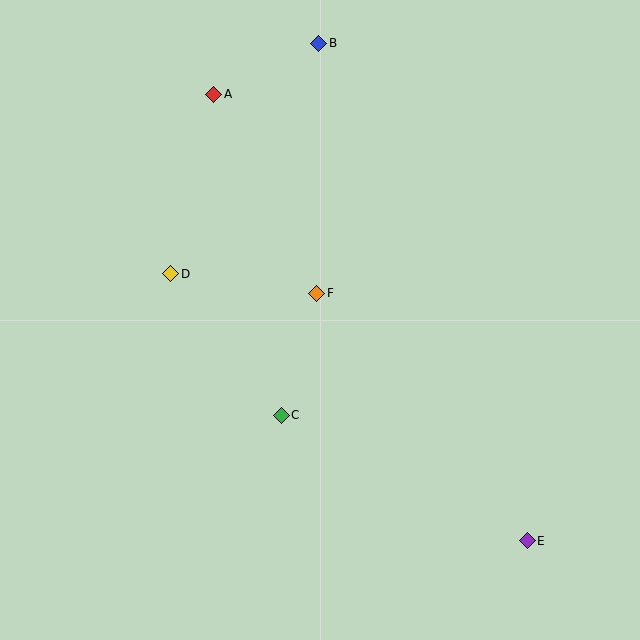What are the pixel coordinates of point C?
Point C is at (281, 415).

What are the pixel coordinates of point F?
Point F is at (317, 293).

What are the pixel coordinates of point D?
Point D is at (171, 274).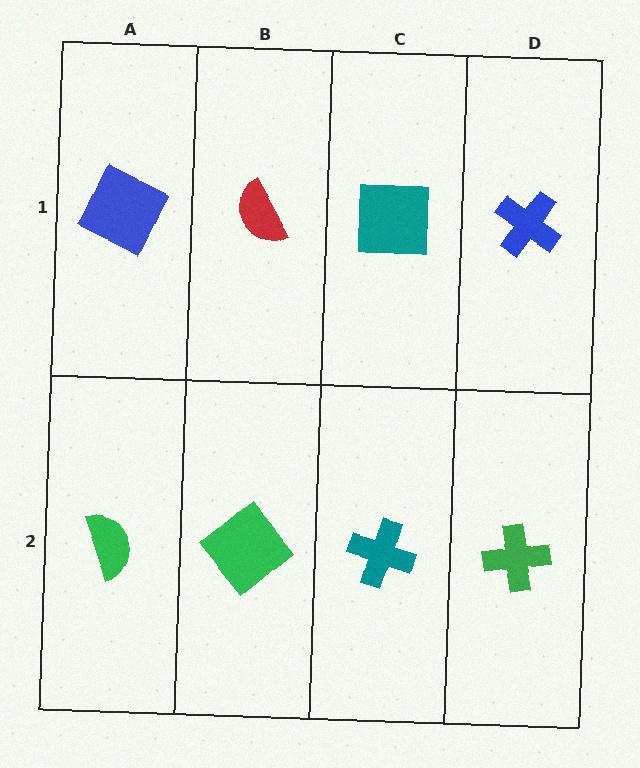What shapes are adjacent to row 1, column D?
A green cross (row 2, column D), a teal square (row 1, column C).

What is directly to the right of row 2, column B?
A teal cross.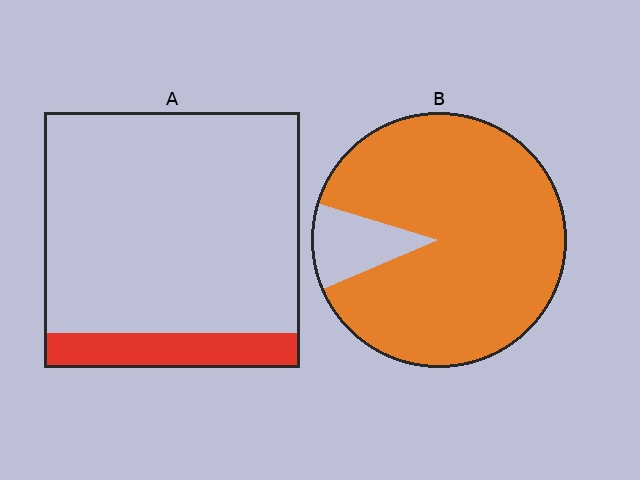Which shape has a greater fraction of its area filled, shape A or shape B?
Shape B.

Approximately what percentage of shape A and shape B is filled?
A is approximately 15% and B is approximately 90%.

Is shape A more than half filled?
No.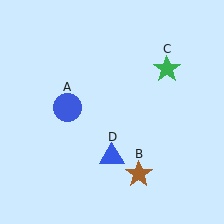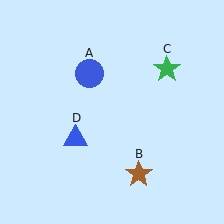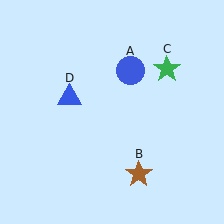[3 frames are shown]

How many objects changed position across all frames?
2 objects changed position: blue circle (object A), blue triangle (object D).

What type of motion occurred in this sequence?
The blue circle (object A), blue triangle (object D) rotated clockwise around the center of the scene.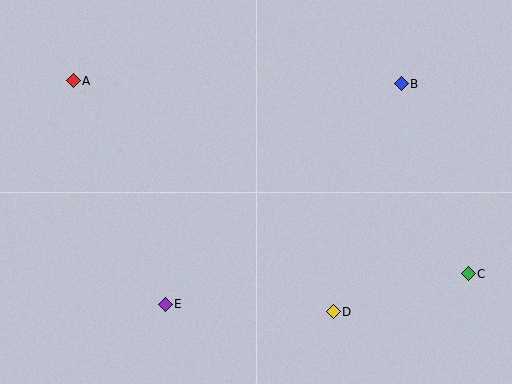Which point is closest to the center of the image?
Point D at (333, 312) is closest to the center.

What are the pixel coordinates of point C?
Point C is at (468, 274).